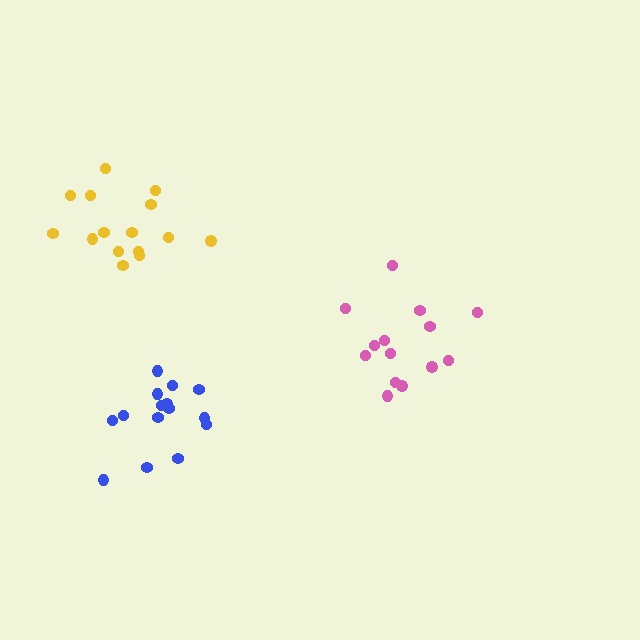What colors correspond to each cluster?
The clusters are colored: pink, blue, yellow.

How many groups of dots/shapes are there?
There are 3 groups.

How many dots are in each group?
Group 1: 14 dots, Group 2: 15 dots, Group 3: 15 dots (44 total).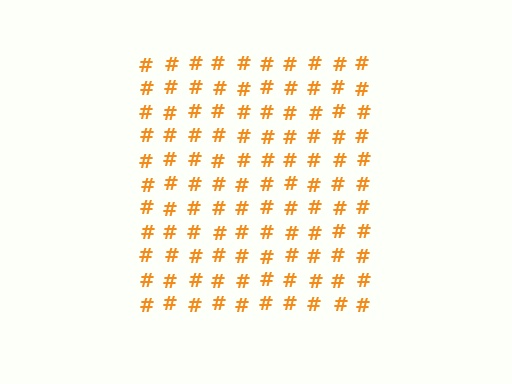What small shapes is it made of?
It is made of small hash symbols.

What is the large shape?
The large shape is a square.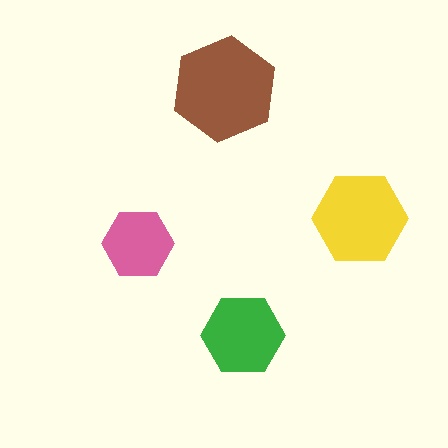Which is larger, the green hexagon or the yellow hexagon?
The yellow one.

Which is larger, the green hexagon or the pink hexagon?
The green one.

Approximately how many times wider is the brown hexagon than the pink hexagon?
About 1.5 times wider.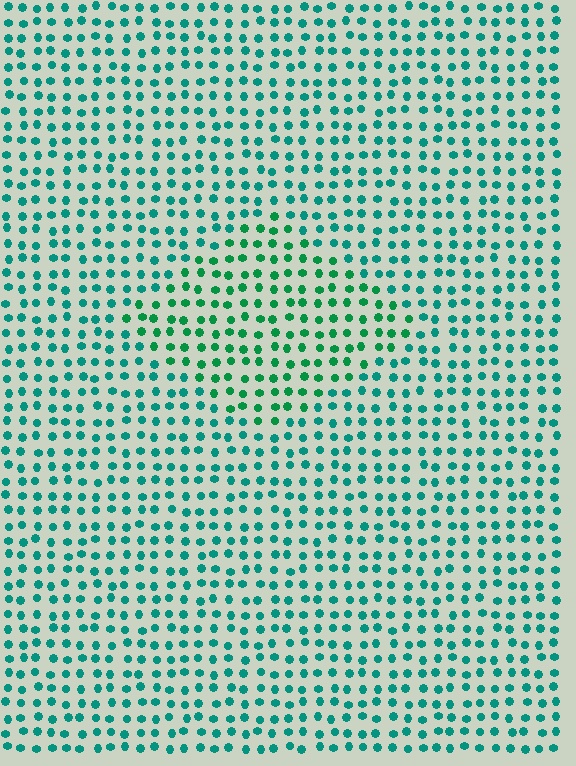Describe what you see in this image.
The image is filled with small teal elements in a uniform arrangement. A diamond-shaped region is visible where the elements are tinted to a slightly different hue, forming a subtle color boundary.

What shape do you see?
I see a diamond.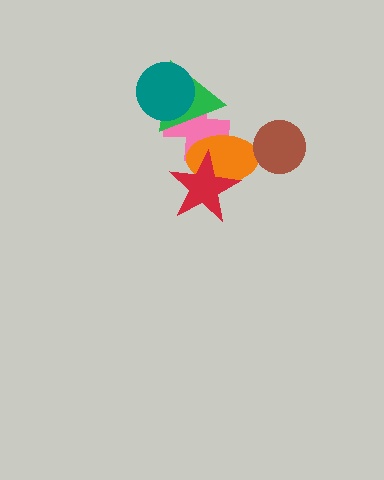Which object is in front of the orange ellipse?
The red star is in front of the orange ellipse.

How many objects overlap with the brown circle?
0 objects overlap with the brown circle.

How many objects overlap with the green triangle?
2 objects overlap with the green triangle.